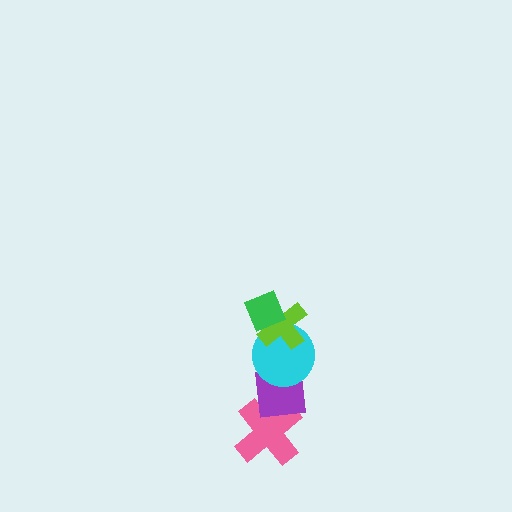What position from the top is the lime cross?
The lime cross is 2nd from the top.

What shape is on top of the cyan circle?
The lime cross is on top of the cyan circle.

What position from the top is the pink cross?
The pink cross is 5th from the top.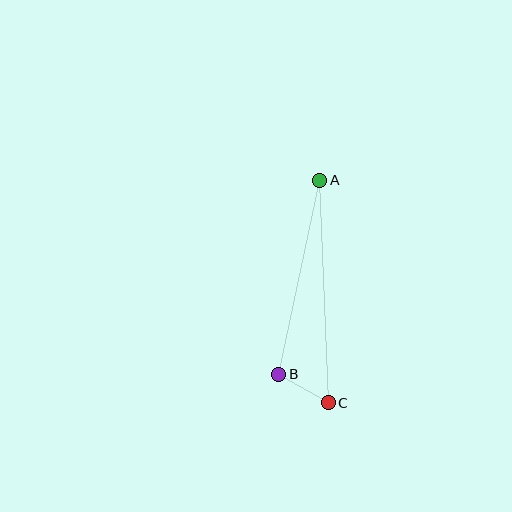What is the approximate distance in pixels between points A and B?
The distance between A and B is approximately 198 pixels.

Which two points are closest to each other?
Points B and C are closest to each other.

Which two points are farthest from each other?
Points A and C are farthest from each other.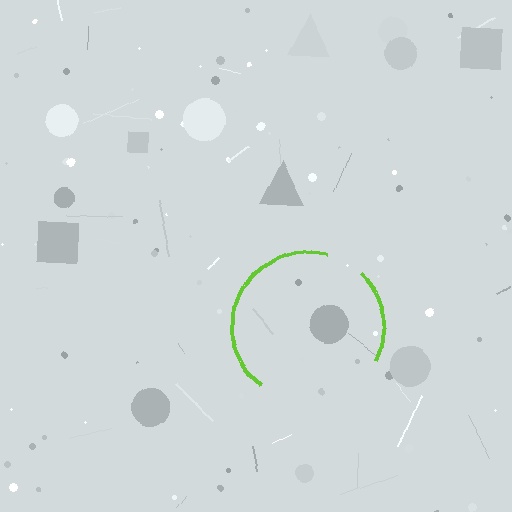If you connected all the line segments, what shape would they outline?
They would outline a circle.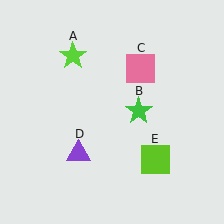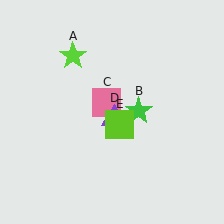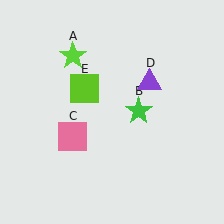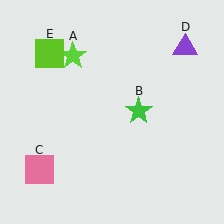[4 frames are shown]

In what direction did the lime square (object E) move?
The lime square (object E) moved up and to the left.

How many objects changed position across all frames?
3 objects changed position: pink square (object C), purple triangle (object D), lime square (object E).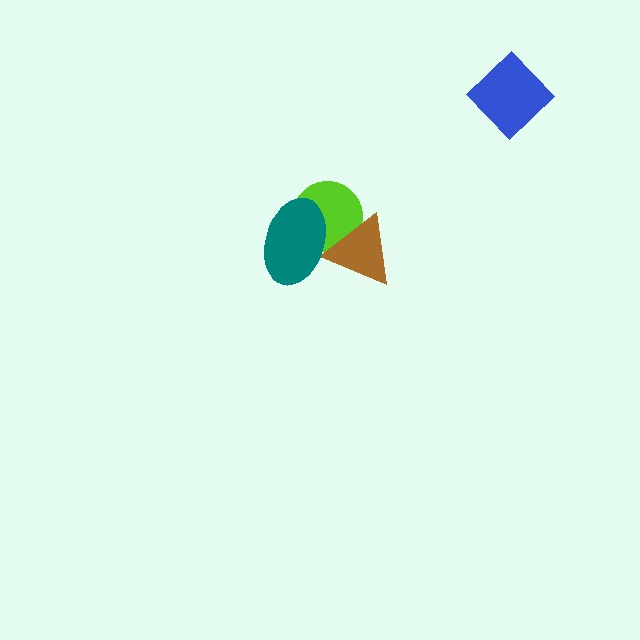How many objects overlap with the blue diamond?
0 objects overlap with the blue diamond.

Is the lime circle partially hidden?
Yes, it is partially covered by another shape.